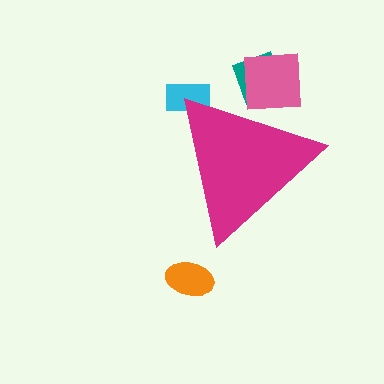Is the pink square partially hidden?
Yes, the pink square is partially hidden behind the magenta triangle.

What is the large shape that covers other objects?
A magenta triangle.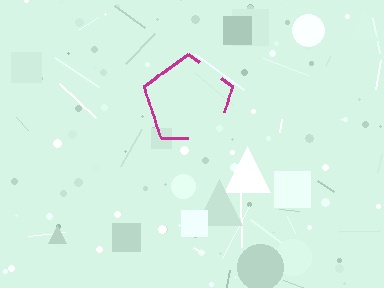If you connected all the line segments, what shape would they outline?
They would outline a pentagon.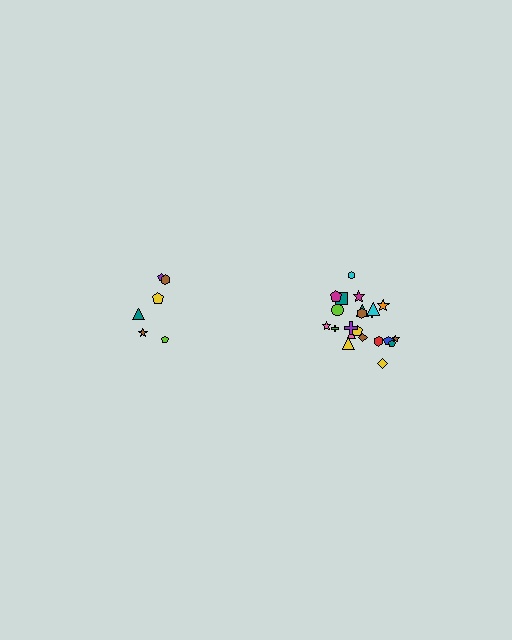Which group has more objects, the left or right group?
The right group.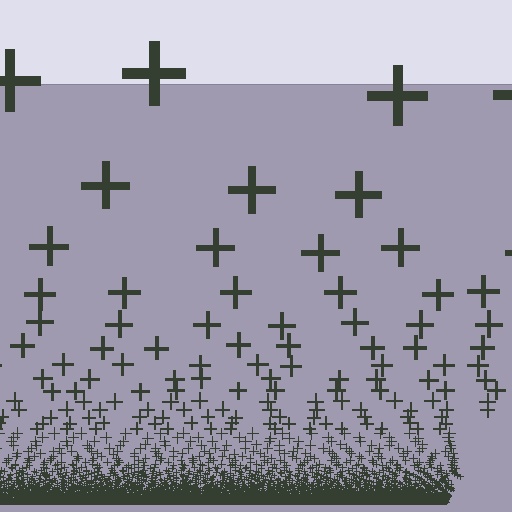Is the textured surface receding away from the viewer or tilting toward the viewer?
The surface appears to tilt toward the viewer. Texture elements get larger and sparser toward the top.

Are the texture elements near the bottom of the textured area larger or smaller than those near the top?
Smaller. The gradient is inverted — elements near the bottom are smaller and denser.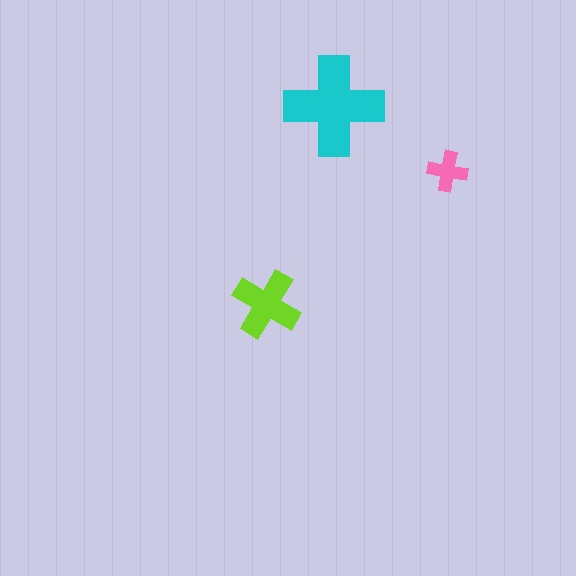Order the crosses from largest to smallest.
the cyan one, the lime one, the pink one.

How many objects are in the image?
There are 3 objects in the image.